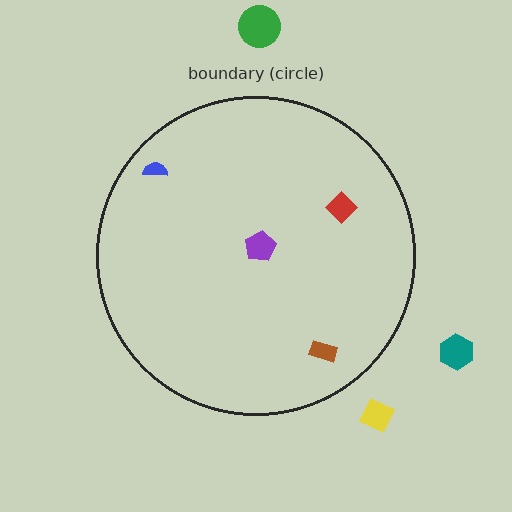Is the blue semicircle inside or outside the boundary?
Inside.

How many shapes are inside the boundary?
4 inside, 3 outside.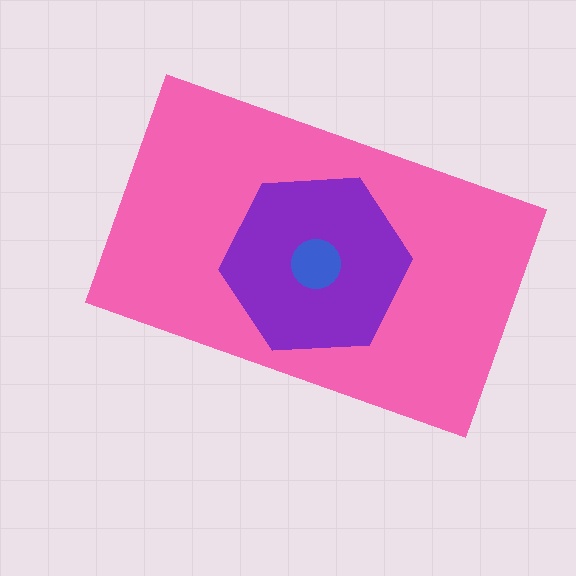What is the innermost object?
The blue circle.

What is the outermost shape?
The pink rectangle.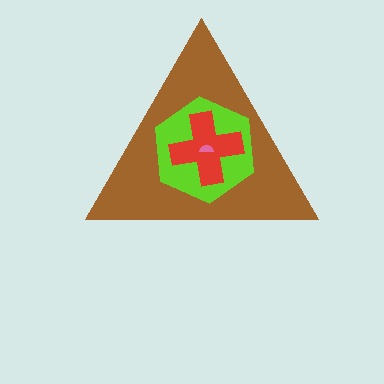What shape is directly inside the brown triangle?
The lime hexagon.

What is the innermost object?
The pink semicircle.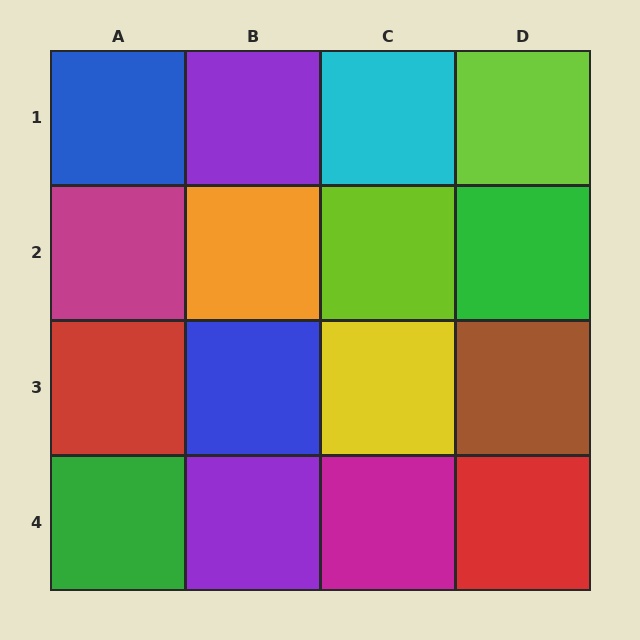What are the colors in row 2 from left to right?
Magenta, orange, lime, green.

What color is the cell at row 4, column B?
Purple.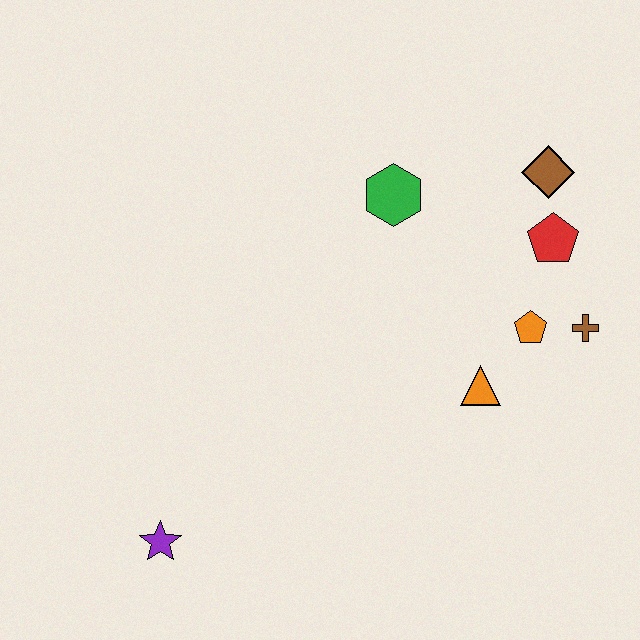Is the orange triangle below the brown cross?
Yes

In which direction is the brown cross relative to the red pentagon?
The brown cross is below the red pentagon.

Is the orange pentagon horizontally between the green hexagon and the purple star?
No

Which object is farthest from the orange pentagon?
The purple star is farthest from the orange pentagon.